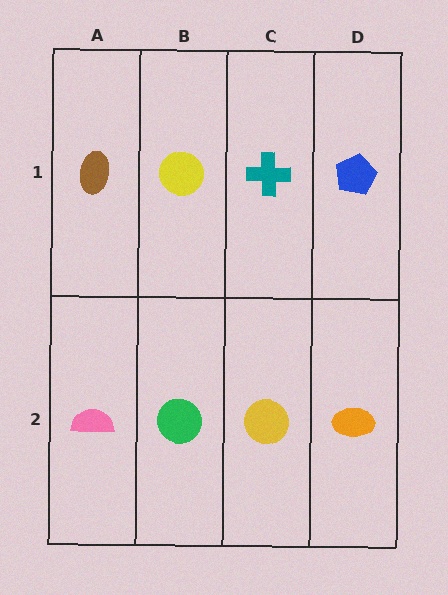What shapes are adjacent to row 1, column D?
An orange ellipse (row 2, column D), a teal cross (row 1, column C).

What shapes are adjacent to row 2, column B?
A yellow circle (row 1, column B), a pink semicircle (row 2, column A), a yellow circle (row 2, column C).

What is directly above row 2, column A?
A brown ellipse.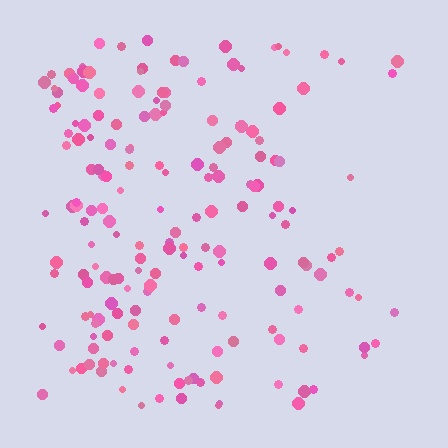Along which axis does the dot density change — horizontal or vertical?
Horizontal.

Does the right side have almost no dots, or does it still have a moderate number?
Still a moderate number, just noticeably fewer than the left.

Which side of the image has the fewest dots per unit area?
The right.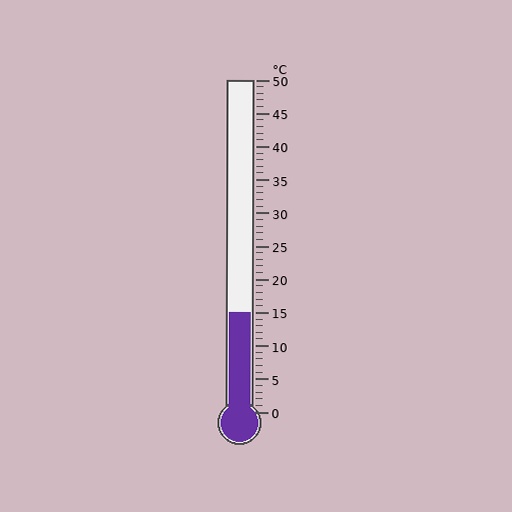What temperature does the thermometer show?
The thermometer shows approximately 15°C.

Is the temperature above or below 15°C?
The temperature is at 15°C.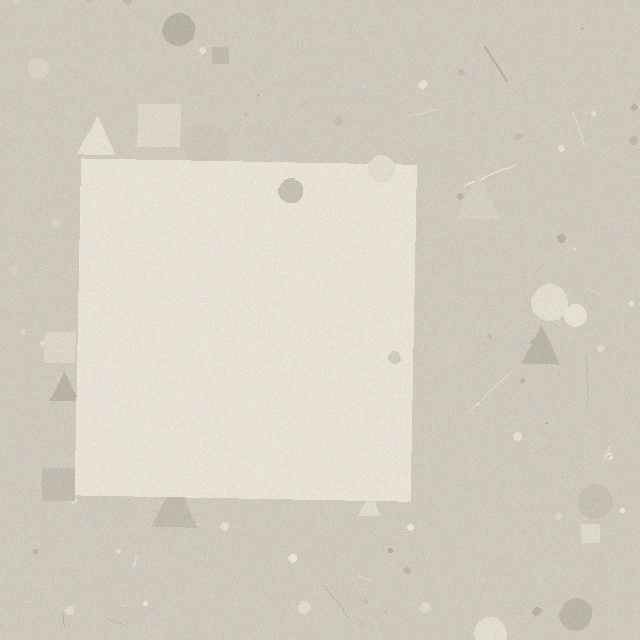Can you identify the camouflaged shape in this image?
The camouflaged shape is a square.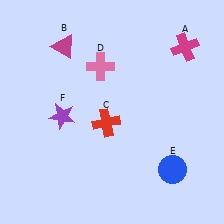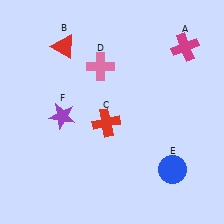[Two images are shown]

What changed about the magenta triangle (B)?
In Image 1, B is magenta. In Image 2, it changed to red.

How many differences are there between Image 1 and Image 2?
There is 1 difference between the two images.